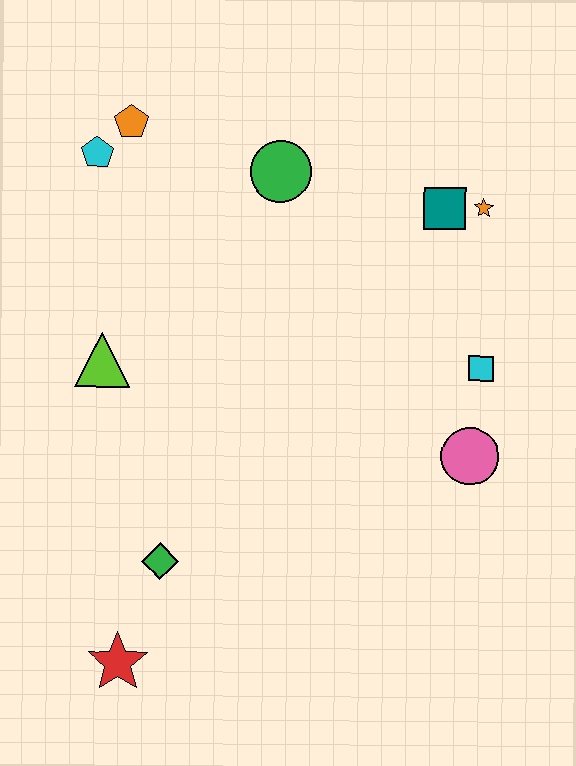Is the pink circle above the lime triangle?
No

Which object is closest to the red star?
The green diamond is closest to the red star.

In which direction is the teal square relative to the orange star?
The teal square is to the left of the orange star.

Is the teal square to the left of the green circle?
No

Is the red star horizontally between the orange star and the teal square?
No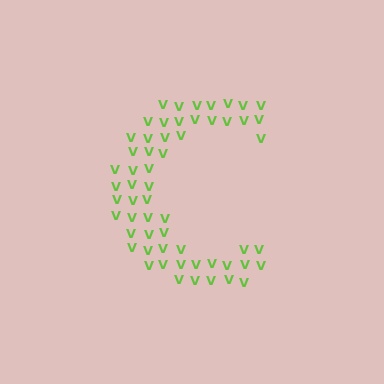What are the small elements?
The small elements are letter V's.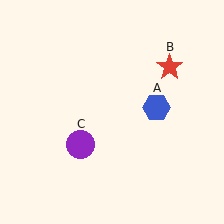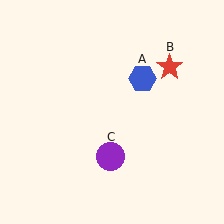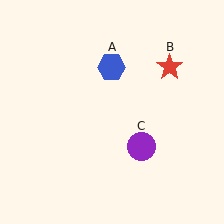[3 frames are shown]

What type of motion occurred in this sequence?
The blue hexagon (object A), purple circle (object C) rotated counterclockwise around the center of the scene.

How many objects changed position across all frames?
2 objects changed position: blue hexagon (object A), purple circle (object C).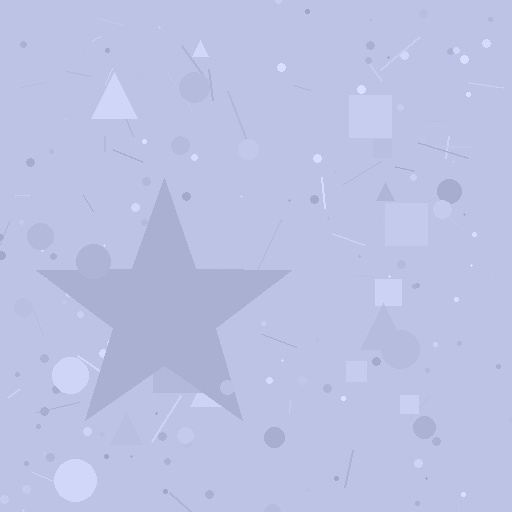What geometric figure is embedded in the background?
A star is embedded in the background.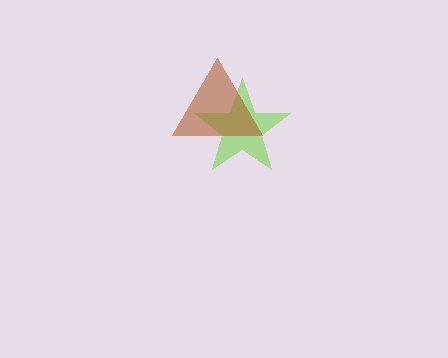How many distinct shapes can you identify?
There are 2 distinct shapes: a lime star, a brown triangle.